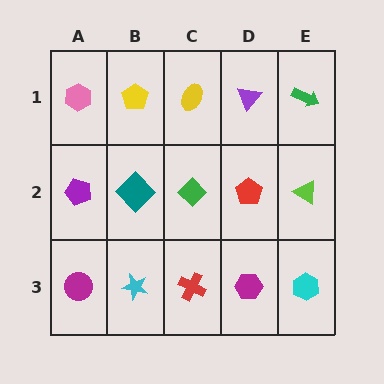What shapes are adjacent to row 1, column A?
A purple pentagon (row 2, column A), a yellow pentagon (row 1, column B).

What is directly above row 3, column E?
A lime triangle.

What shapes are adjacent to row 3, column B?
A teal diamond (row 2, column B), a magenta circle (row 3, column A), a red cross (row 3, column C).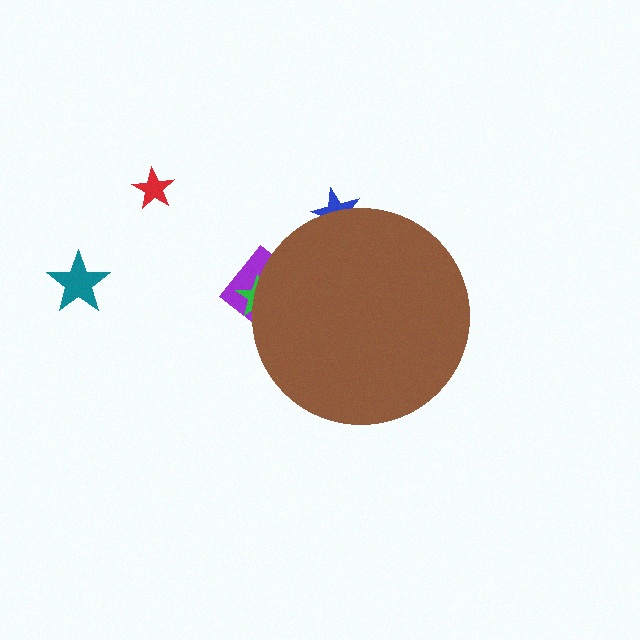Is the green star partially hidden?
Yes, the green star is partially hidden behind the brown circle.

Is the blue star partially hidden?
Yes, the blue star is partially hidden behind the brown circle.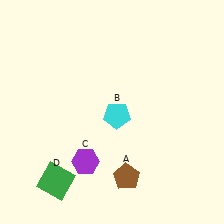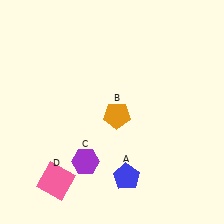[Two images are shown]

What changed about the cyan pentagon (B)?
In Image 1, B is cyan. In Image 2, it changed to orange.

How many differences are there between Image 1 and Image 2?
There are 3 differences between the two images.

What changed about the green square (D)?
In Image 1, D is green. In Image 2, it changed to pink.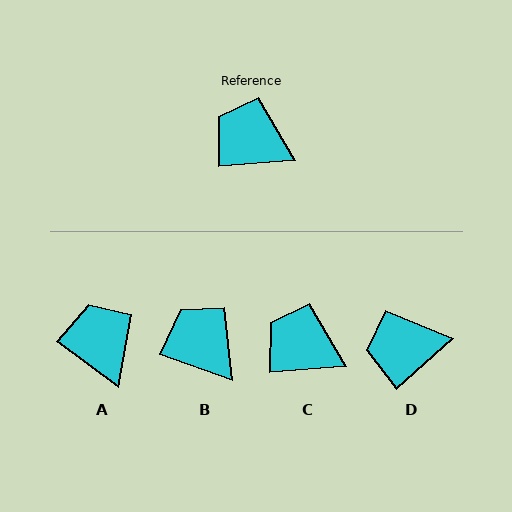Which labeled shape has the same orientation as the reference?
C.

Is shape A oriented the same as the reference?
No, it is off by about 40 degrees.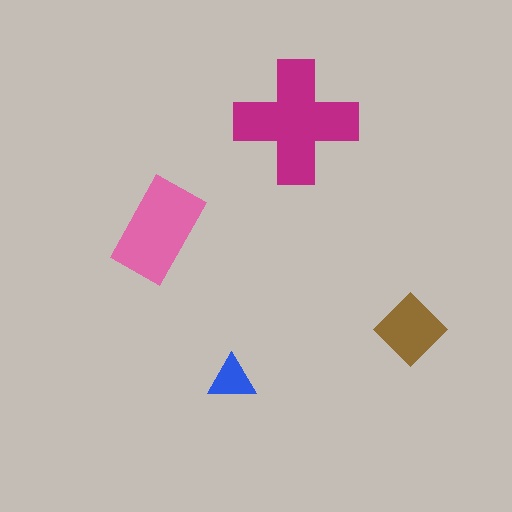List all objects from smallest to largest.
The blue triangle, the brown diamond, the pink rectangle, the magenta cross.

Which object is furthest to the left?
The pink rectangle is leftmost.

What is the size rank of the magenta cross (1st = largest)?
1st.